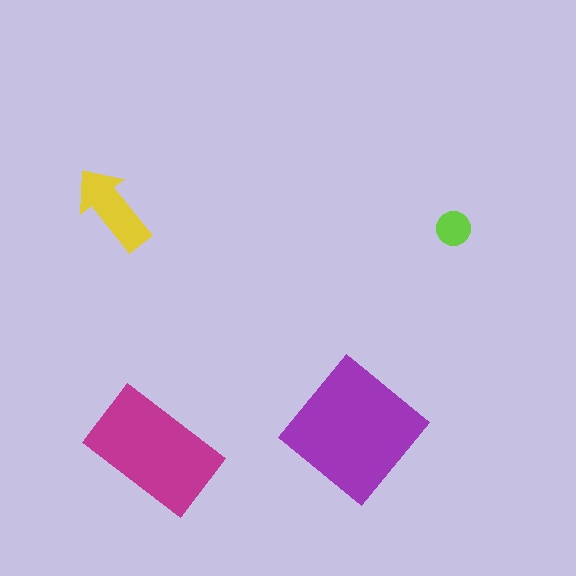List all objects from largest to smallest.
The purple diamond, the magenta rectangle, the yellow arrow, the lime circle.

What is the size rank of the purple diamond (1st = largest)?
1st.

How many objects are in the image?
There are 4 objects in the image.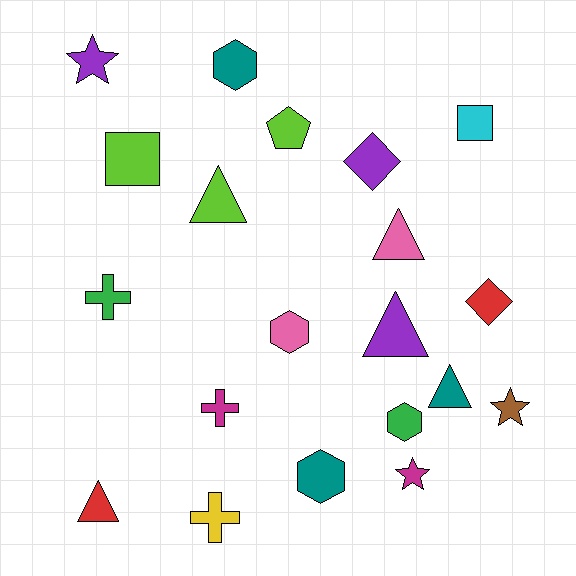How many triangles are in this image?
There are 5 triangles.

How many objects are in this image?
There are 20 objects.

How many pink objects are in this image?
There are 2 pink objects.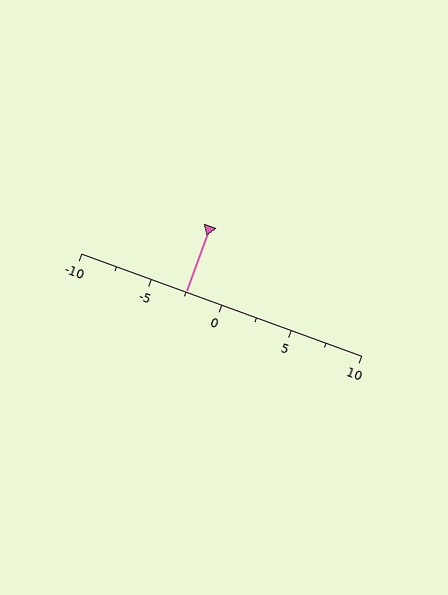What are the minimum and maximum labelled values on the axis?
The axis runs from -10 to 10.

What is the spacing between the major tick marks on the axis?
The major ticks are spaced 5 apart.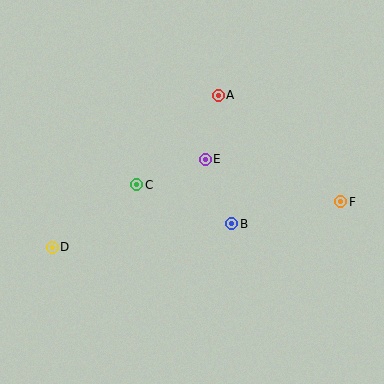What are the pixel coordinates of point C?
Point C is at (137, 185).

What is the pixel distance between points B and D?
The distance between B and D is 181 pixels.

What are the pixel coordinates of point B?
Point B is at (232, 224).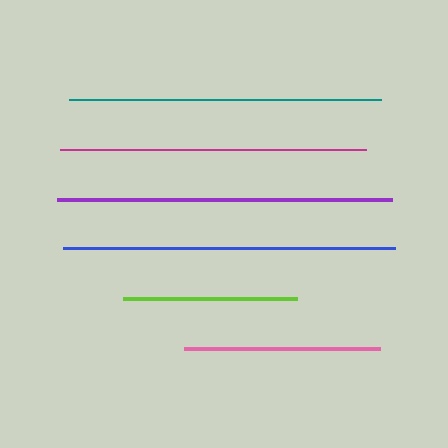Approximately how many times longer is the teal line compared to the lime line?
The teal line is approximately 1.8 times the length of the lime line.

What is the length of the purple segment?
The purple segment is approximately 335 pixels long.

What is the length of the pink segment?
The pink segment is approximately 197 pixels long.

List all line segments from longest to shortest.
From longest to shortest: purple, blue, teal, magenta, pink, lime.